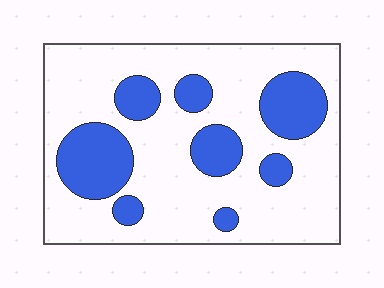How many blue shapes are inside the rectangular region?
8.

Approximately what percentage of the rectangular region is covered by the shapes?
Approximately 25%.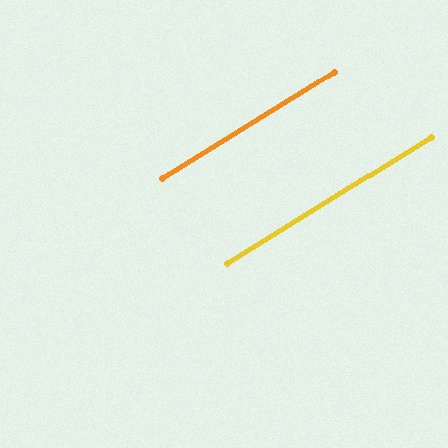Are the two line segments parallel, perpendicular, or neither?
Parallel — their directions differ by only 0.0°.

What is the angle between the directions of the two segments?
Approximately 0 degrees.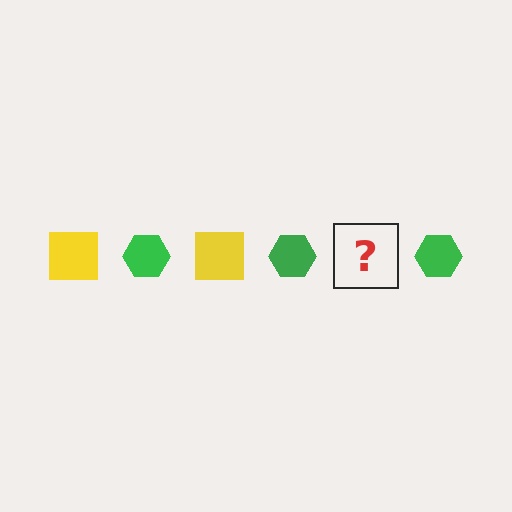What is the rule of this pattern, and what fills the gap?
The rule is that the pattern alternates between yellow square and green hexagon. The gap should be filled with a yellow square.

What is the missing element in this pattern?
The missing element is a yellow square.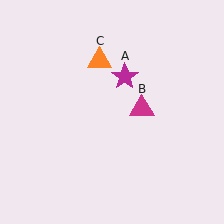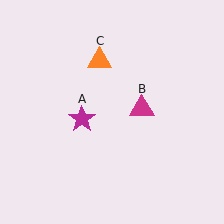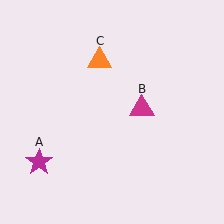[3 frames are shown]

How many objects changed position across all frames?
1 object changed position: magenta star (object A).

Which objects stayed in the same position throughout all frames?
Magenta triangle (object B) and orange triangle (object C) remained stationary.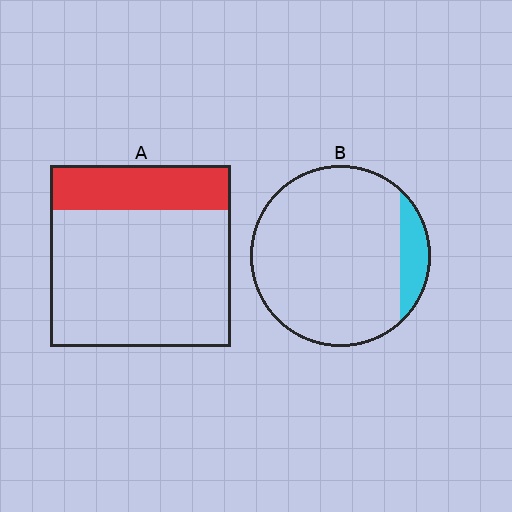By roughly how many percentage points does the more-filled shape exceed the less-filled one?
By roughly 15 percentage points (A over B).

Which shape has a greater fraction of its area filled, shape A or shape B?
Shape A.